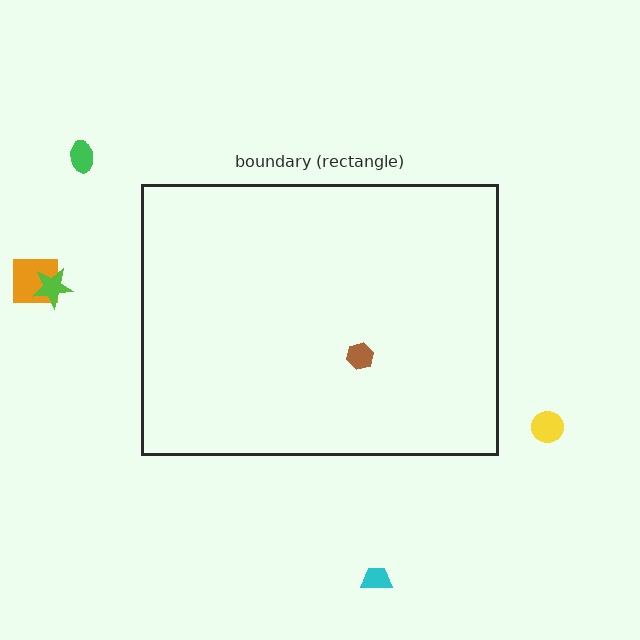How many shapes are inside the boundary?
1 inside, 5 outside.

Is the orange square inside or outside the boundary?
Outside.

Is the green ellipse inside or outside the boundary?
Outside.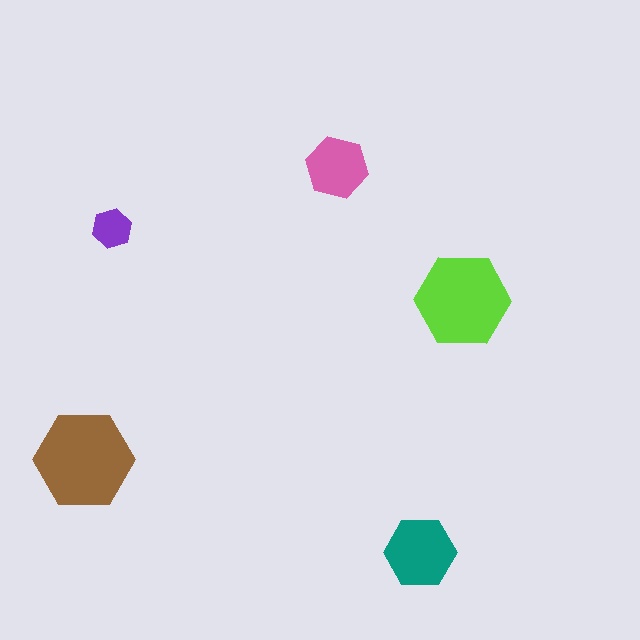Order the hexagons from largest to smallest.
the brown one, the lime one, the teal one, the pink one, the purple one.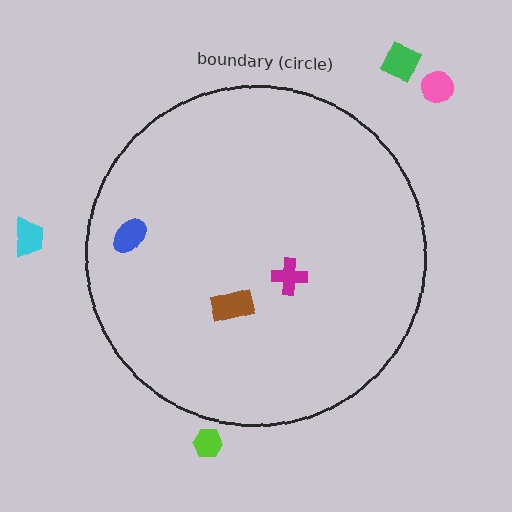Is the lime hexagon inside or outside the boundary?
Outside.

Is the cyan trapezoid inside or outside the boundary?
Outside.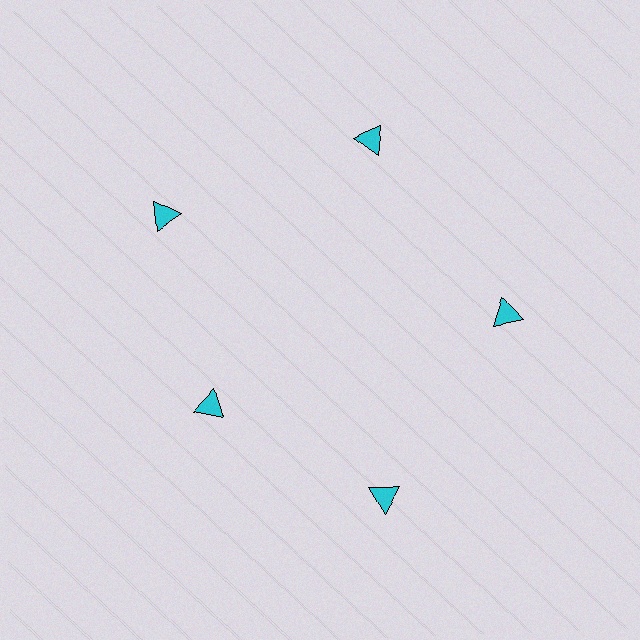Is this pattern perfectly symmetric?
No. The 5 cyan triangles are arranged in a ring, but one element near the 8 o'clock position is pulled inward toward the center, breaking the 5-fold rotational symmetry.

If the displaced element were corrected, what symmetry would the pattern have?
It would have 5-fold rotational symmetry — the pattern would map onto itself every 72 degrees.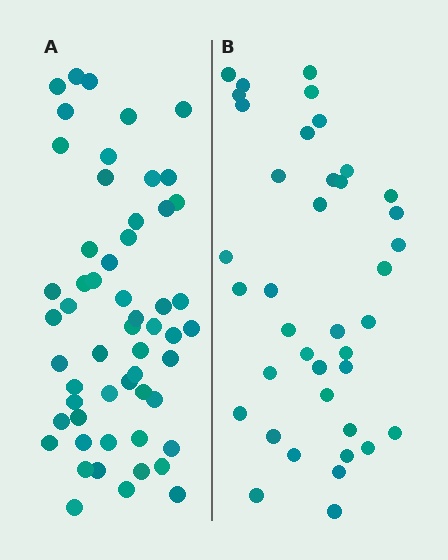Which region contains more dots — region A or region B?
Region A (the left region) has more dots.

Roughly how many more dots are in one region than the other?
Region A has approximately 15 more dots than region B.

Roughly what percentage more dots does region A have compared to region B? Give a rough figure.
About 40% more.